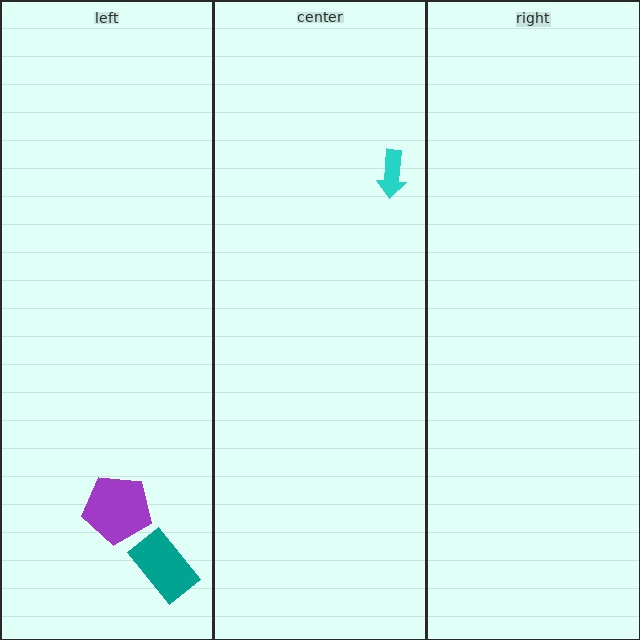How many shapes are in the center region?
1.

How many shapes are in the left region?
2.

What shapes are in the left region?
The teal rectangle, the purple pentagon.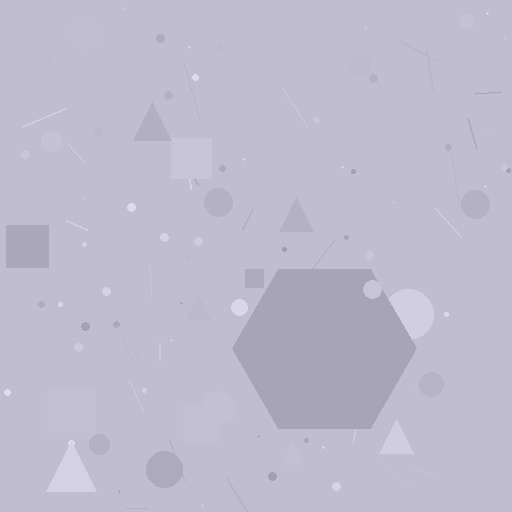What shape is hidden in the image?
A hexagon is hidden in the image.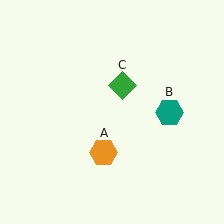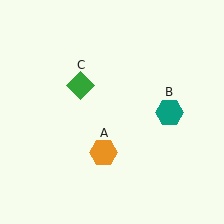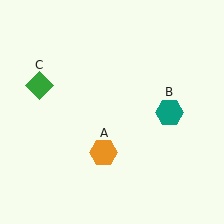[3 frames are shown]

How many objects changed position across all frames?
1 object changed position: green diamond (object C).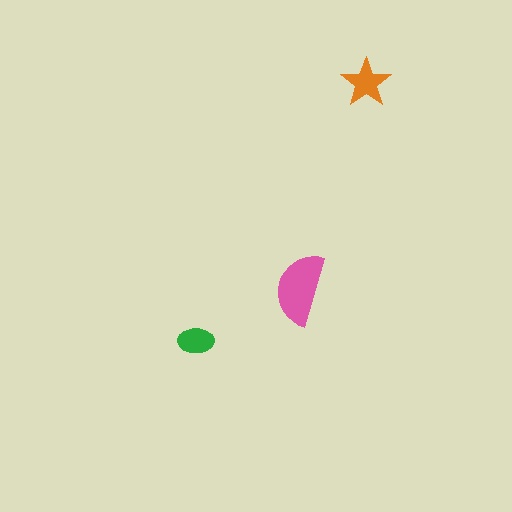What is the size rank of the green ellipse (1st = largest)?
3rd.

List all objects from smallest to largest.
The green ellipse, the orange star, the pink semicircle.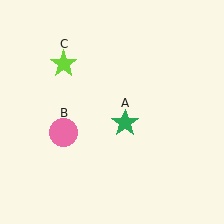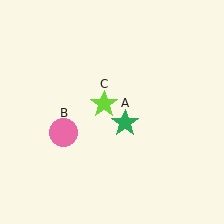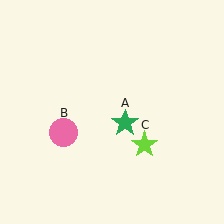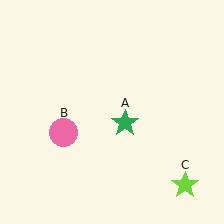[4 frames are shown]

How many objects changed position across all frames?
1 object changed position: lime star (object C).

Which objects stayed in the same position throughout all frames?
Green star (object A) and pink circle (object B) remained stationary.